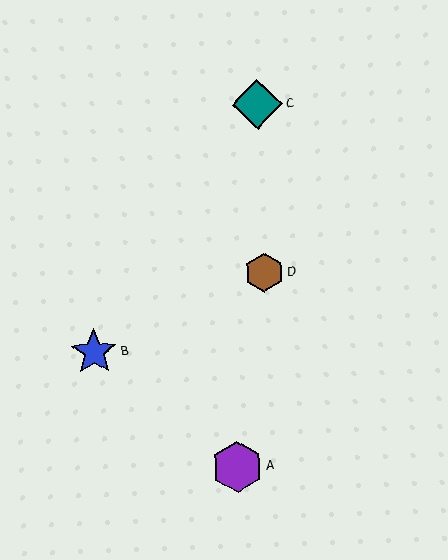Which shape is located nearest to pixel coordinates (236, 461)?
The purple hexagon (labeled A) at (237, 467) is nearest to that location.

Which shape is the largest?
The teal diamond (labeled C) is the largest.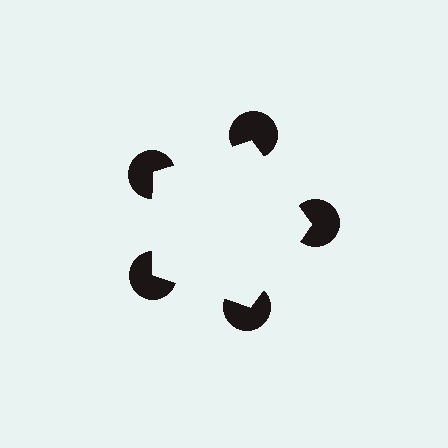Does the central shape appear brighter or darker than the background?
It typically appears slightly brighter than the background, even though no actual brightness change is drawn.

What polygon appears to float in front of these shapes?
An illusory pentagon — its edges are inferred from the aligned wedge cuts in the pac-man discs, not physically drawn.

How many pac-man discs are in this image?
There are 5 — one at each vertex of the illusory pentagon.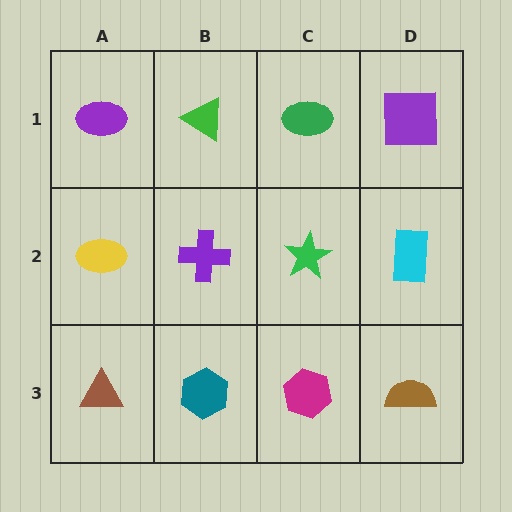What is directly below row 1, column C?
A green star.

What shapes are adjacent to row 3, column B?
A purple cross (row 2, column B), a brown triangle (row 3, column A), a magenta hexagon (row 3, column C).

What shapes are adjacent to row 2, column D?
A purple square (row 1, column D), a brown semicircle (row 3, column D), a green star (row 2, column C).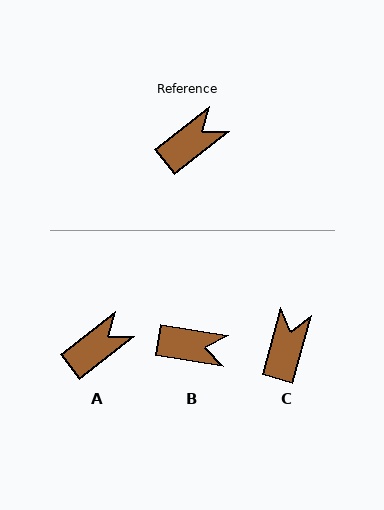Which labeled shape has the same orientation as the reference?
A.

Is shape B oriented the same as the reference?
No, it is off by about 47 degrees.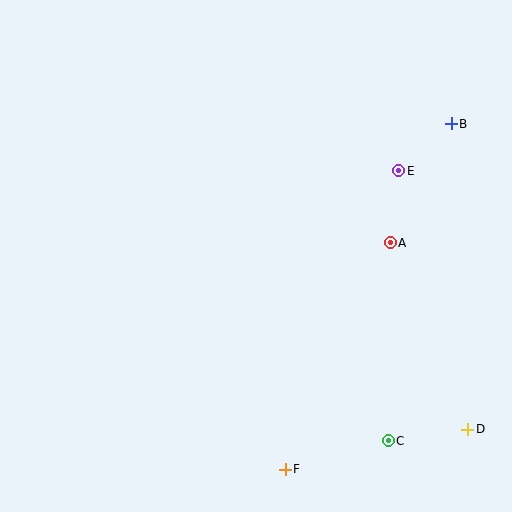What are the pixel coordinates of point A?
Point A is at (390, 243).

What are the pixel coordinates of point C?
Point C is at (388, 441).